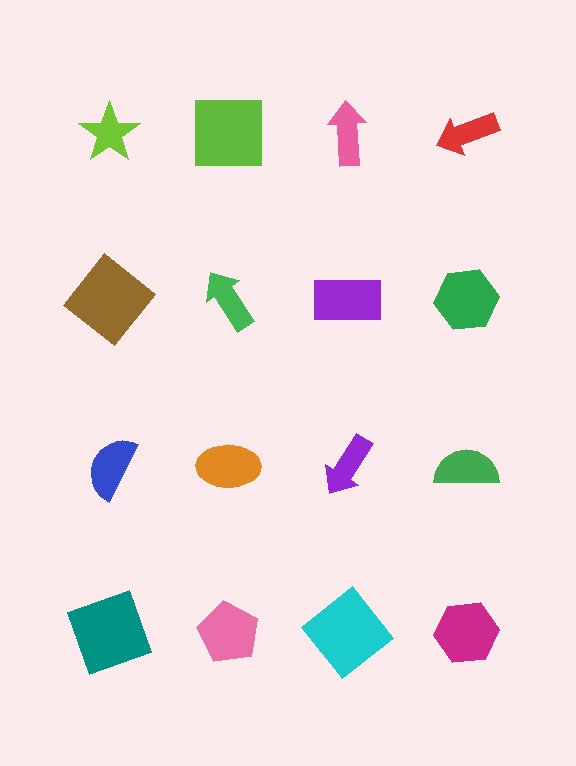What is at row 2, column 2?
A green arrow.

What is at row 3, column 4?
A green semicircle.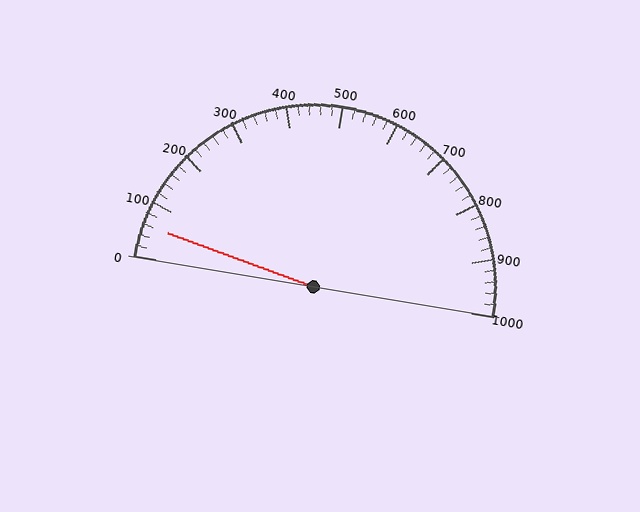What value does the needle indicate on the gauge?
The needle indicates approximately 60.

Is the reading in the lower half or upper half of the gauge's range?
The reading is in the lower half of the range (0 to 1000).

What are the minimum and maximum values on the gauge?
The gauge ranges from 0 to 1000.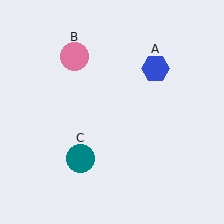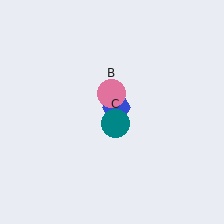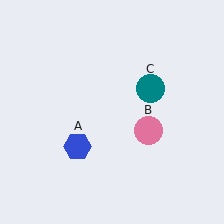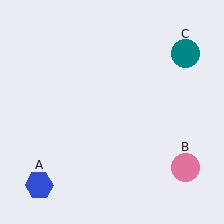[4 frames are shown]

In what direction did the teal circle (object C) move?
The teal circle (object C) moved up and to the right.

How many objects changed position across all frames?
3 objects changed position: blue hexagon (object A), pink circle (object B), teal circle (object C).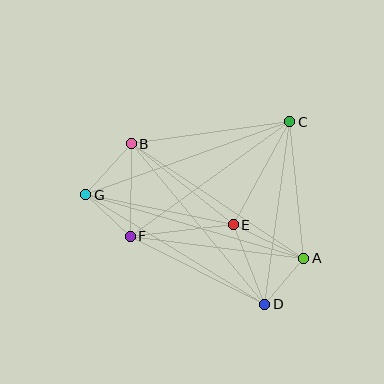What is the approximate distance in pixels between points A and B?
The distance between A and B is approximately 207 pixels.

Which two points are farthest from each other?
Points A and G are farthest from each other.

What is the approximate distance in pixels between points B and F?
The distance between B and F is approximately 93 pixels.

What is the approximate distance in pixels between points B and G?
The distance between B and G is approximately 68 pixels.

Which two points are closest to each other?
Points A and D are closest to each other.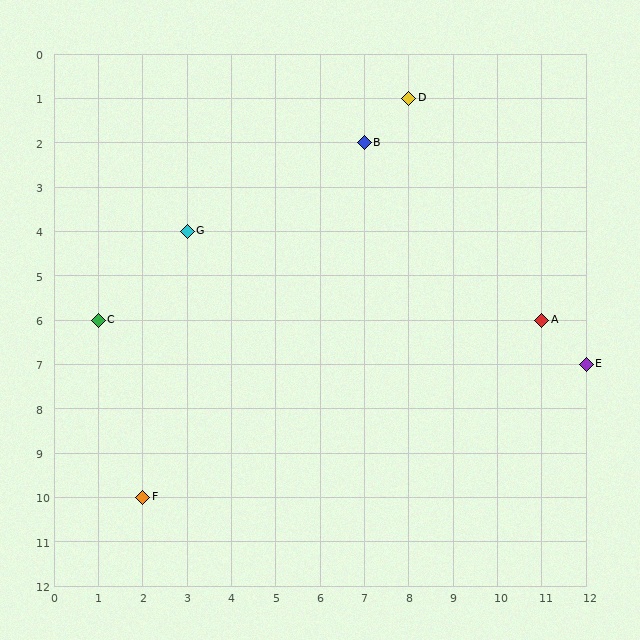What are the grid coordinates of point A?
Point A is at grid coordinates (11, 6).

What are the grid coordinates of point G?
Point G is at grid coordinates (3, 4).